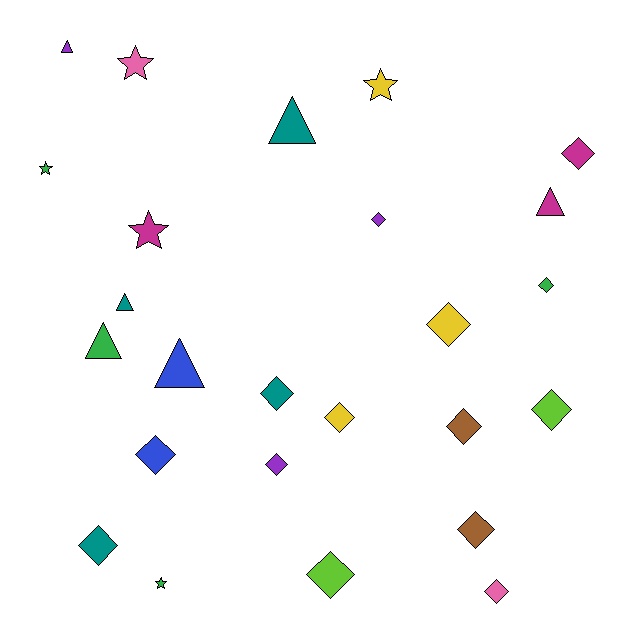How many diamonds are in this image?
There are 14 diamonds.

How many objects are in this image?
There are 25 objects.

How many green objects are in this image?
There are 4 green objects.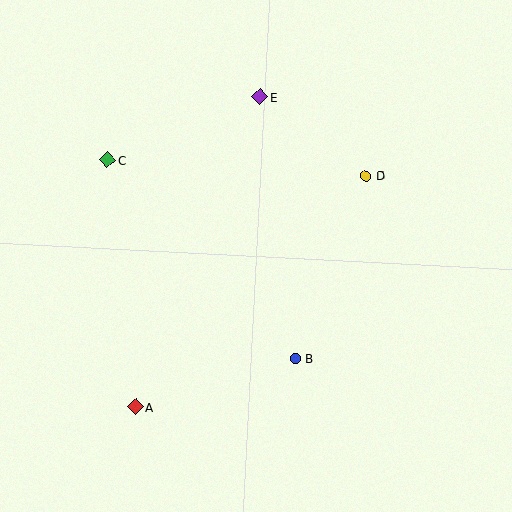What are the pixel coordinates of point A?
Point A is at (136, 407).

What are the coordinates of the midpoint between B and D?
The midpoint between B and D is at (330, 267).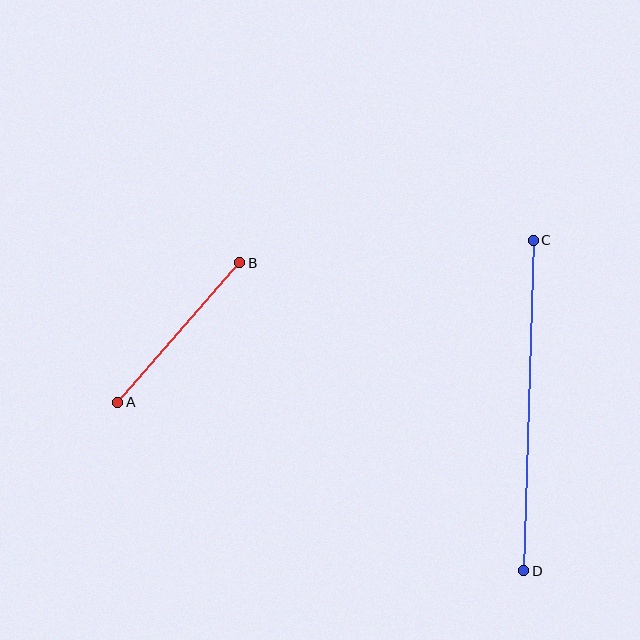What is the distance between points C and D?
The distance is approximately 331 pixels.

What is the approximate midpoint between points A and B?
The midpoint is at approximately (179, 332) pixels.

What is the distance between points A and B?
The distance is approximately 185 pixels.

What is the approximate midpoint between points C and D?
The midpoint is at approximately (529, 405) pixels.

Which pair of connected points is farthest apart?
Points C and D are farthest apart.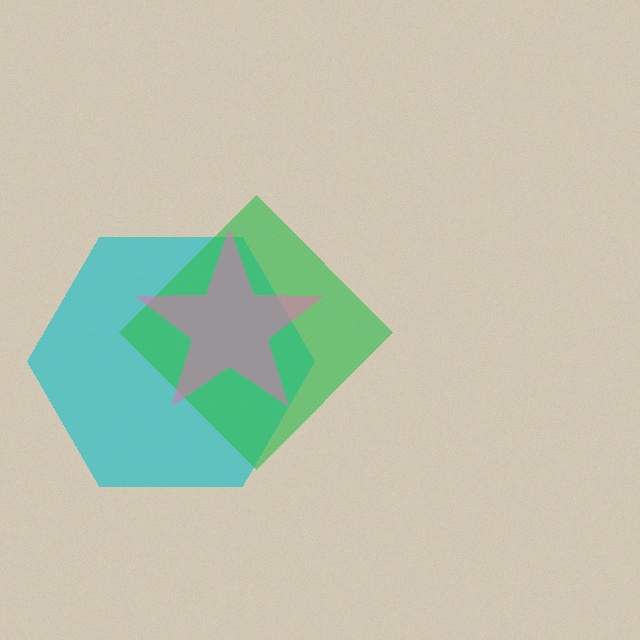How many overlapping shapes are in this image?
There are 3 overlapping shapes in the image.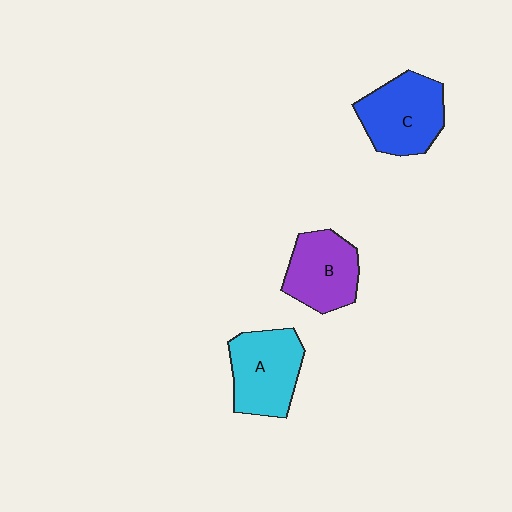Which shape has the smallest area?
Shape B (purple).